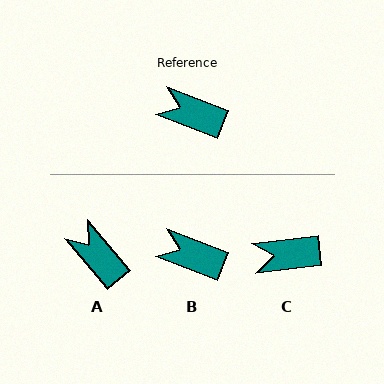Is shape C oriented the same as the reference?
No, it is off by about 28 degrees.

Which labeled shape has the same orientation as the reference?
B.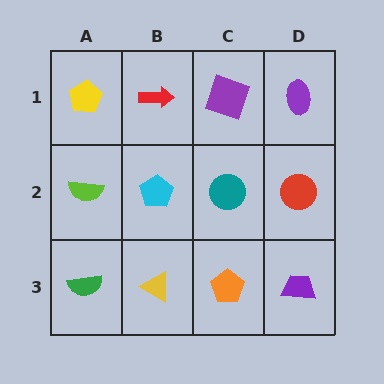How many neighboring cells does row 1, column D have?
2.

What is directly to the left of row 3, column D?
An orange pentagon.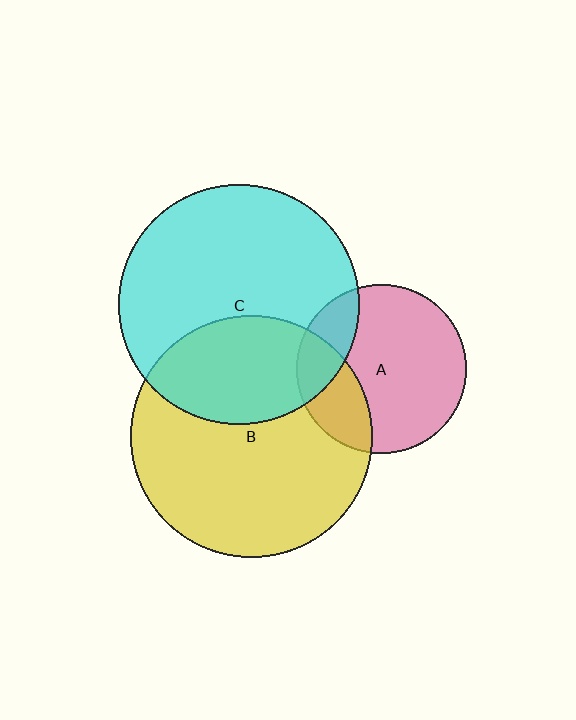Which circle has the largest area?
Circle B (yellow).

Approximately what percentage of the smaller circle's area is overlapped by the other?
Approximately 25%.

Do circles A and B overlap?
Yes.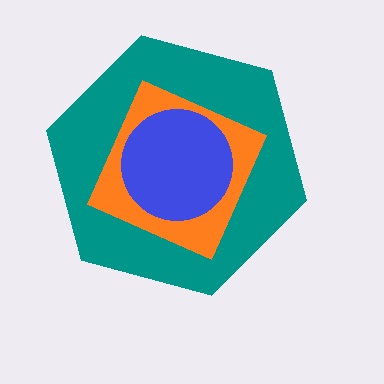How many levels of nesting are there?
3.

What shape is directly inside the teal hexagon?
The orange diamond.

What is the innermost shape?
The blue circle.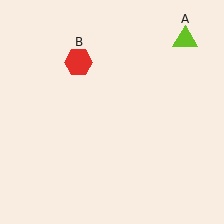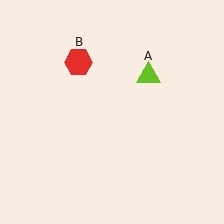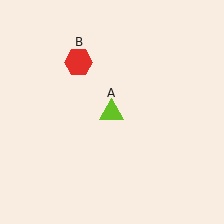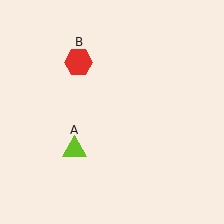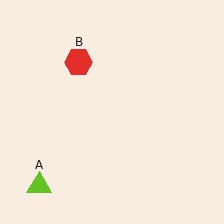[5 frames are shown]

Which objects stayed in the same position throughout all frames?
Red hexagon (object B) remained stationary.